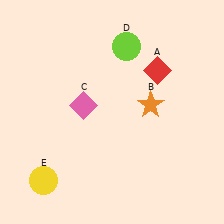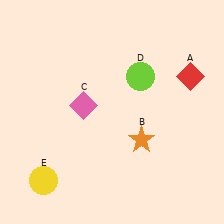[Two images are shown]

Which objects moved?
The objects that moved are: the red diamond (A), the orange star (B), the lime circle (D).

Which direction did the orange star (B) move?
The orange star (B) moved down.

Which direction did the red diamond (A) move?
The red diamond (A) moved right.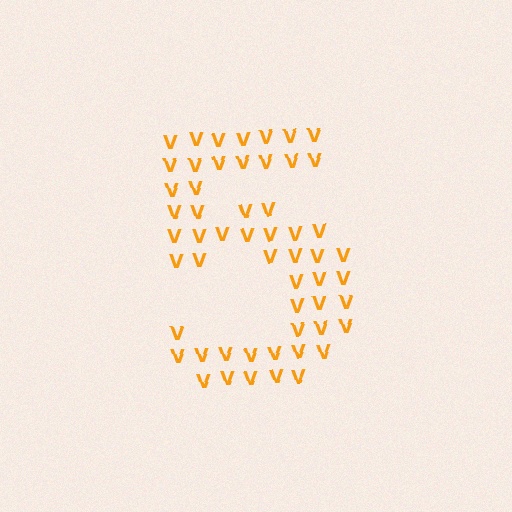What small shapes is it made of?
It is made of small letter V's.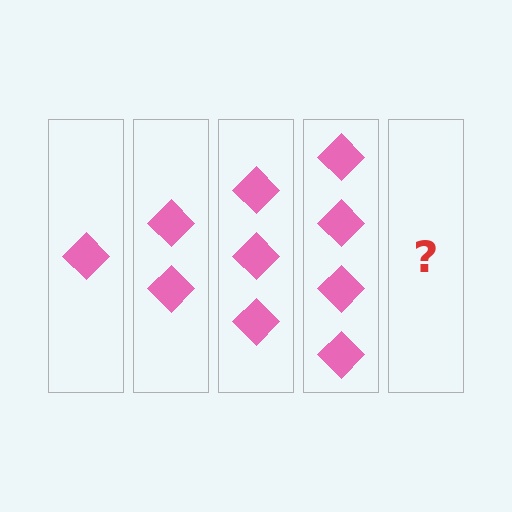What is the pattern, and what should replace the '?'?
The pattern is that each step adds one more diamond. The '?' should be 5 diamonds.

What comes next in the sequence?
The next element should be 5 diamonds.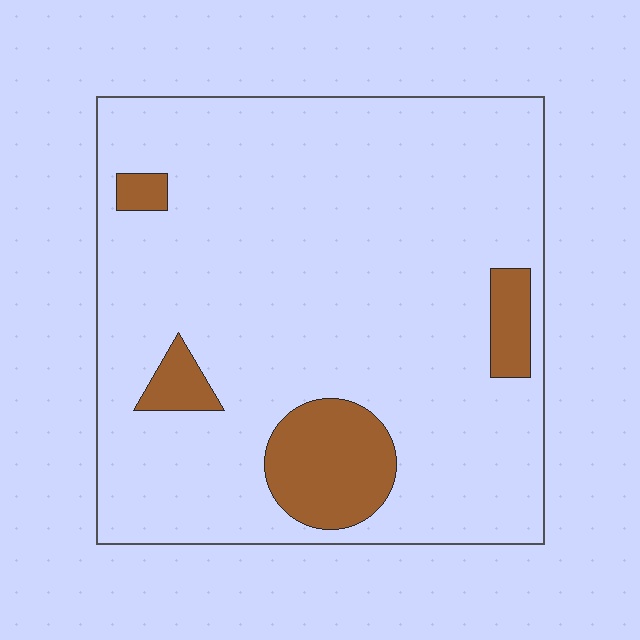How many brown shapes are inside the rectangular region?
4.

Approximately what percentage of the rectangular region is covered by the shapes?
Approximately 10%.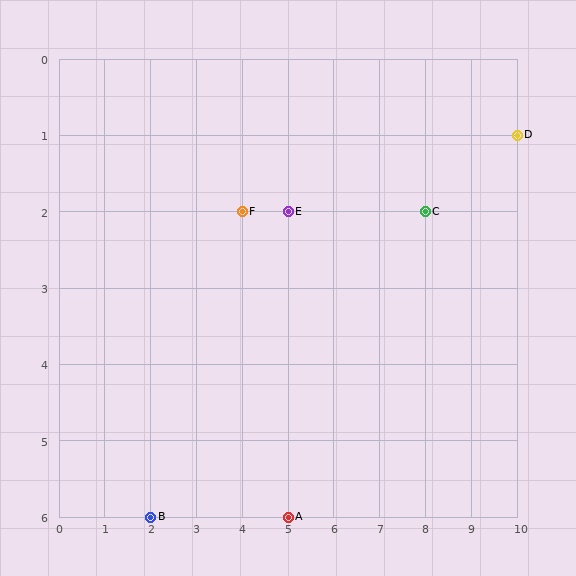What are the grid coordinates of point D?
Point D is at grid coordinates (10, 1).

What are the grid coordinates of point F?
Point F is at grid coordinates (4, 2).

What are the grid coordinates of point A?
Point A is at grid coordinates (5, 6).